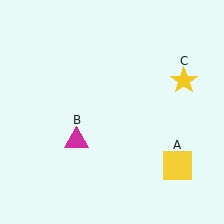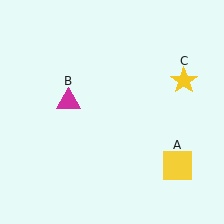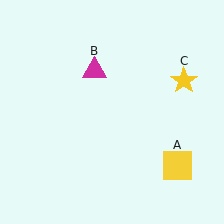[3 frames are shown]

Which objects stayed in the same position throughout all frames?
Yellow square (object A) and yellow star (object C) remained stationary.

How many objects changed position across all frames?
1 object changed position: magenta triangle (object B).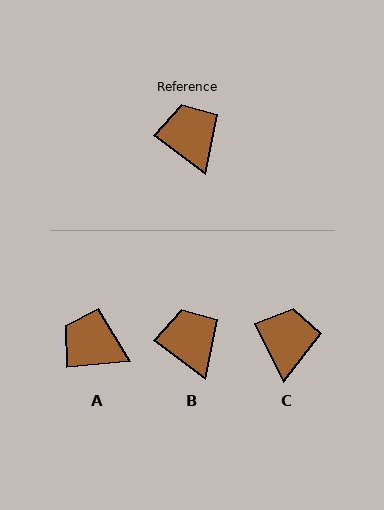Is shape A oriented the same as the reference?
No, it is off by about 43 degrees.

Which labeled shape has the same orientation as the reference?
B.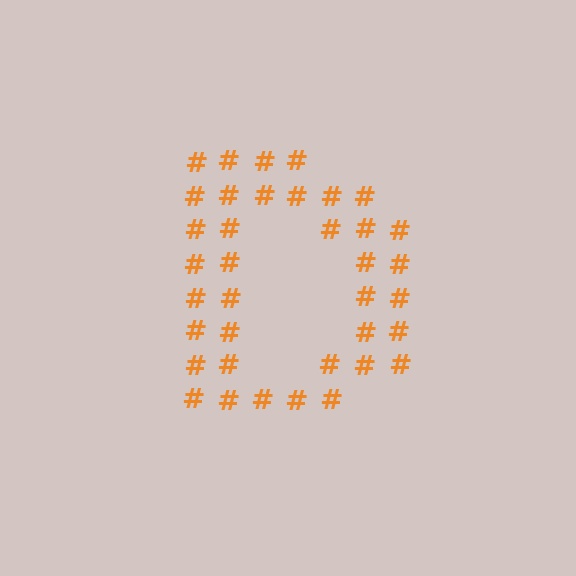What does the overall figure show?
The overall figure shows the letter D.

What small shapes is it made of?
It is made of small hash symbols.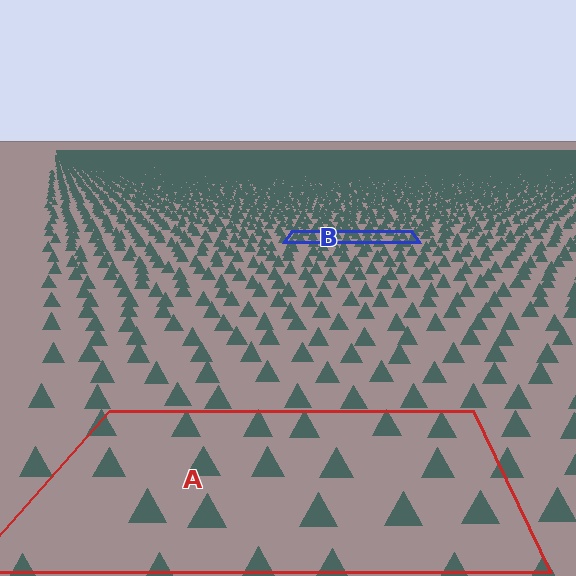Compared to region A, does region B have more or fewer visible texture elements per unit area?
Region B has more texture elements per unit area — they are packed more densely because it is farther away.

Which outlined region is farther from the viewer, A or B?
Region B is farther from the viewer — the texture elements inside it appear smaller and more densely packed.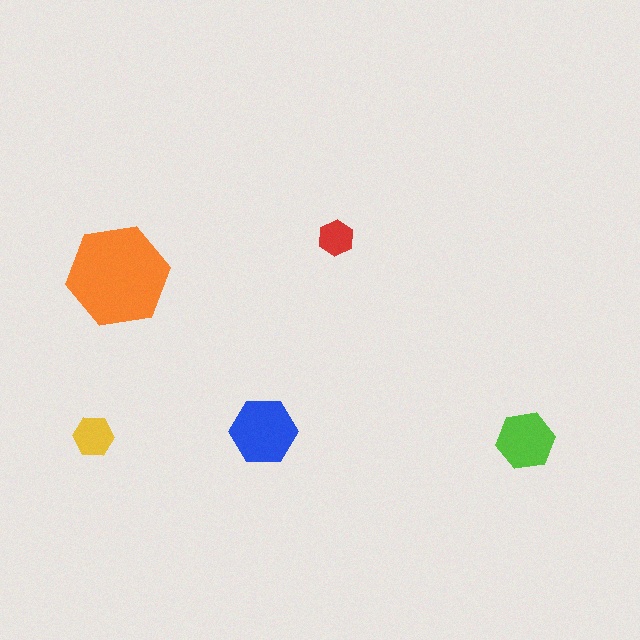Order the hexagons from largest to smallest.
the orange one, the blue one, the lime one, the yellow one, the red one.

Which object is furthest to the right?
The lime hexagon is rightmost.